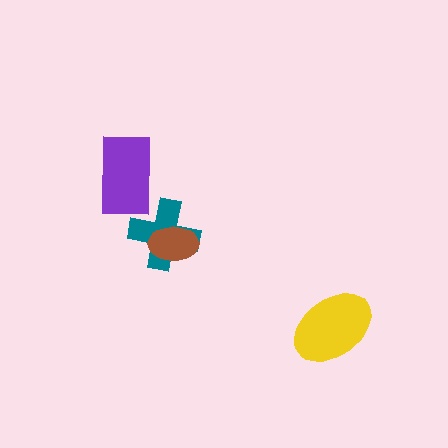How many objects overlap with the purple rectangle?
0 objects overlap with the purple rectangle.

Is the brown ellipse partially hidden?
No, no other shape covers it.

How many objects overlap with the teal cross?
1 object overlaps with the teal cross.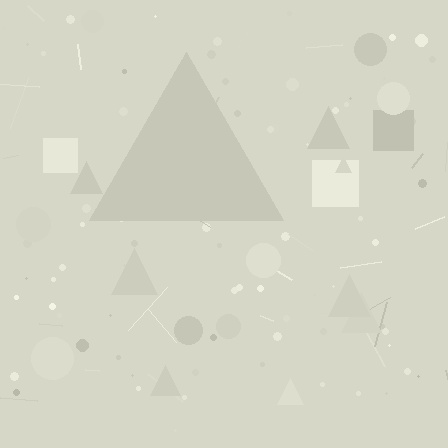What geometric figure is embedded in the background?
A triangle is embedded in the background.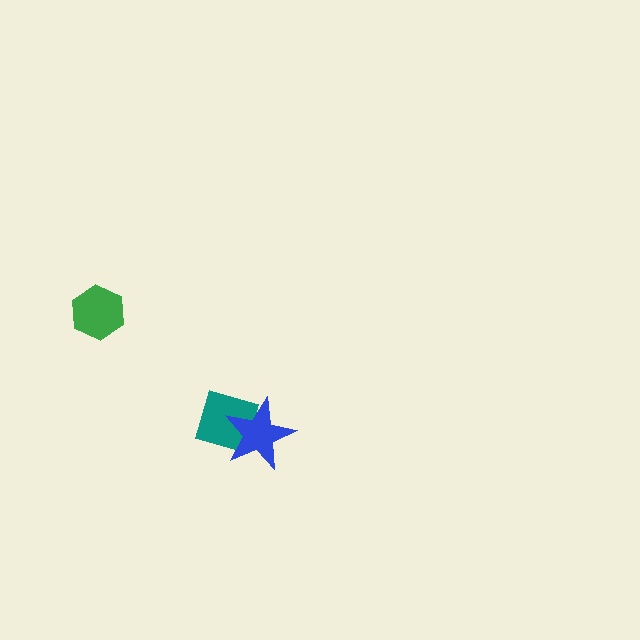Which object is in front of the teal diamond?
The blue star is in front of the teal diamond.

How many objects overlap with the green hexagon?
0 objects overlap with the green hexagon.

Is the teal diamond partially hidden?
Yes, it is partially covered by another shape.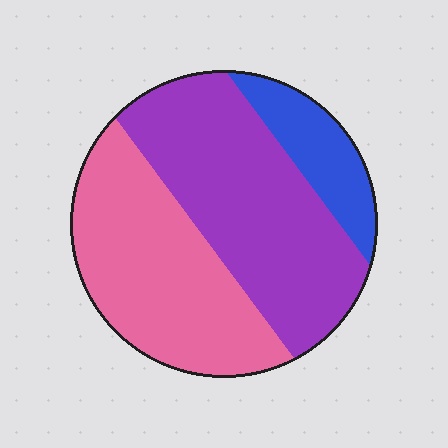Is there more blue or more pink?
Pink.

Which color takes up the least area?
Blue, at roughly 15%.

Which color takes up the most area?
Purple, at roughly 45%.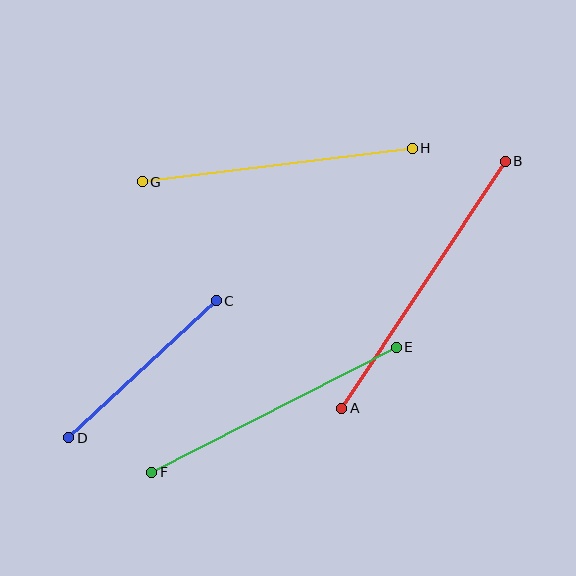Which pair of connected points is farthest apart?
Points A and B are farthest apart.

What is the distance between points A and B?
The distance is approximately 296 pixels.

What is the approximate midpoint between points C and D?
The midpoint is at approximately (142, 369) pixels.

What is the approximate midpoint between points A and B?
The midpoint is at approximately (423, 285) pixels.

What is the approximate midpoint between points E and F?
The midpoint is at approximately (274, 410) pixels.